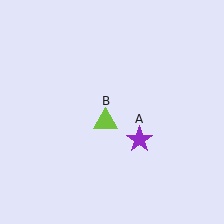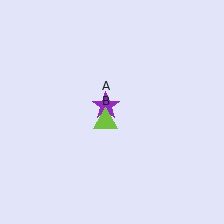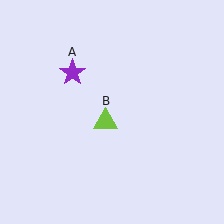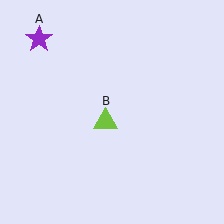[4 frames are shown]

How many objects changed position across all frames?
1 object changed position: purple star (object A).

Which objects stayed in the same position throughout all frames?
Lime triangle (object B) remained stationary.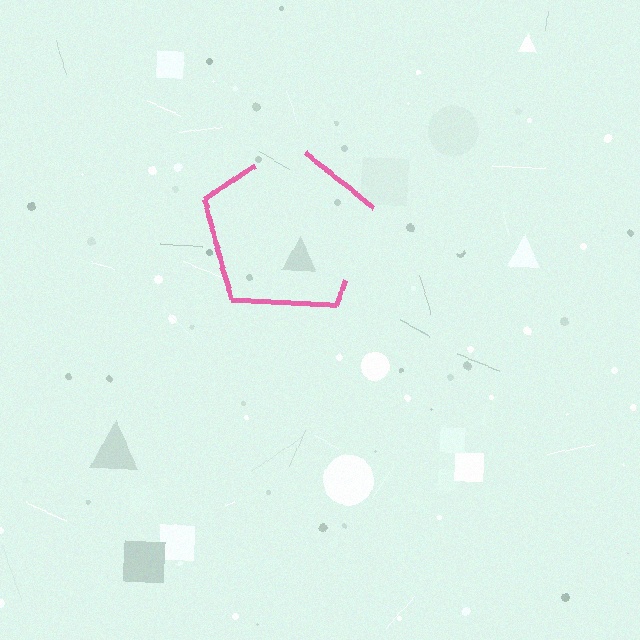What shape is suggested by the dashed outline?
The dashed outline suggests a pentagon.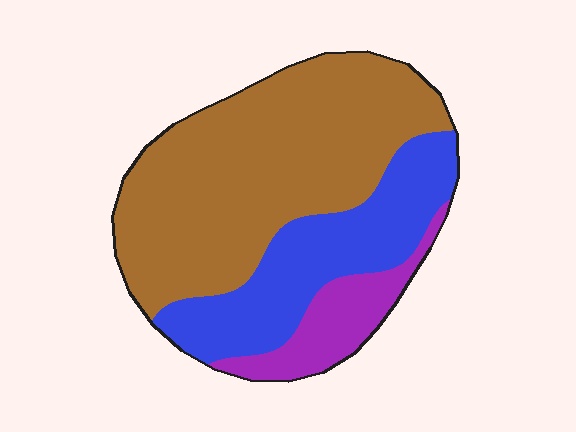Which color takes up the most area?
Brown, at roughly 60%.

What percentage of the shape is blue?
Blue takes up between a quarter and a half of the shape.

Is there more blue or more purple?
Blue.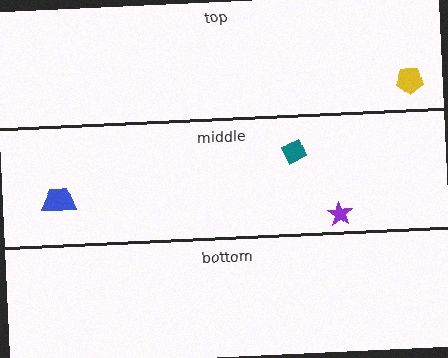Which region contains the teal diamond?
The middle region.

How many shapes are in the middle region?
3.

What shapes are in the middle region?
The blue trapezoid, the teal diamond, the purple star.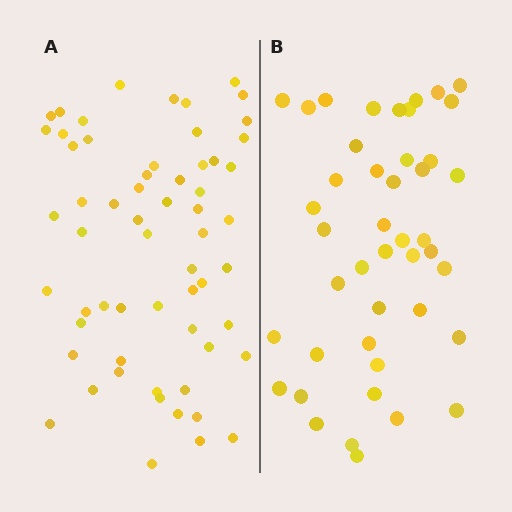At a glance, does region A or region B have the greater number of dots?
Region A (the left region) has more dots.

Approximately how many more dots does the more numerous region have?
Region A has approximately 15 more dots than region B.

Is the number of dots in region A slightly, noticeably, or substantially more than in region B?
Region A has noticeably more, but not dramatically so. The ratio is roughly 1.4 to 1.